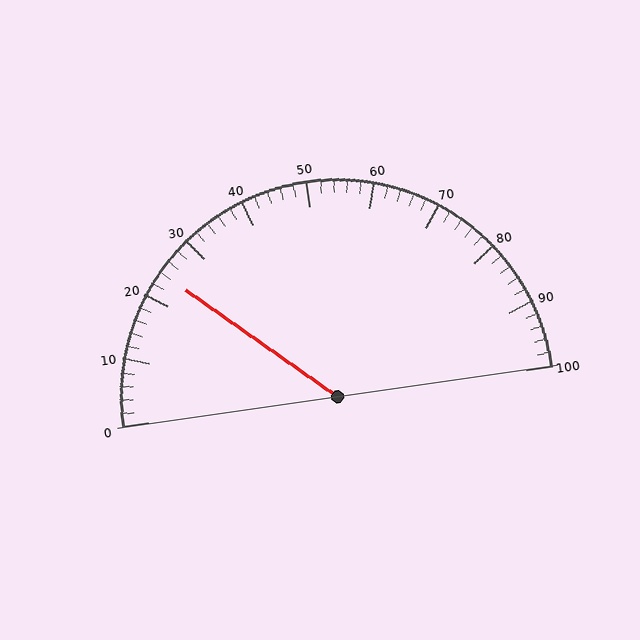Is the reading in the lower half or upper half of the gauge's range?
The reading is in the lower half of the range (0 to 100).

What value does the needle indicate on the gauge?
The needle indicates approximately 24.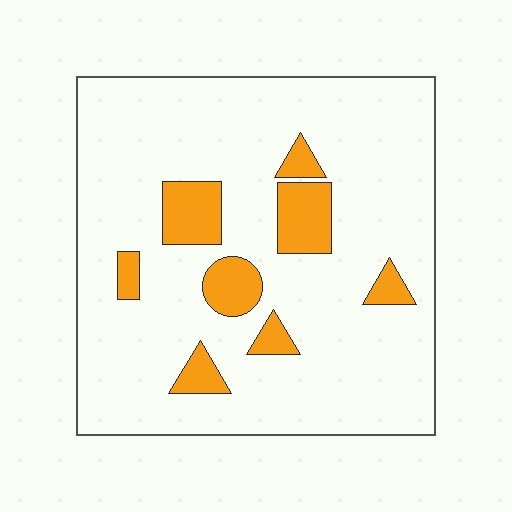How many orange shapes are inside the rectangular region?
8.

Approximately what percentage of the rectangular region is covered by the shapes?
Approximately 15%.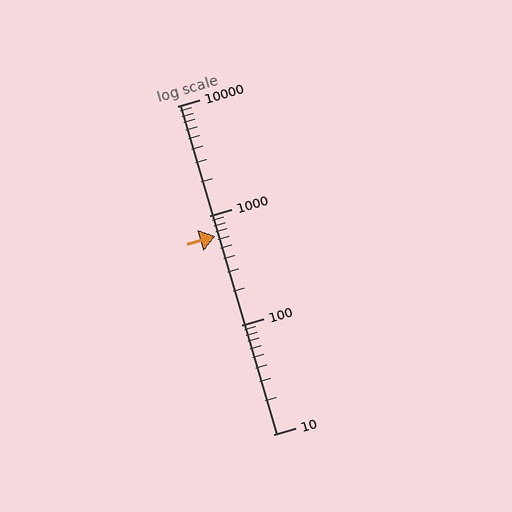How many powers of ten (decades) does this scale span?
The scale spans 3 decades, from 10 to 10000.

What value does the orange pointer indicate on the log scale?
The pointer indicates approximately 650.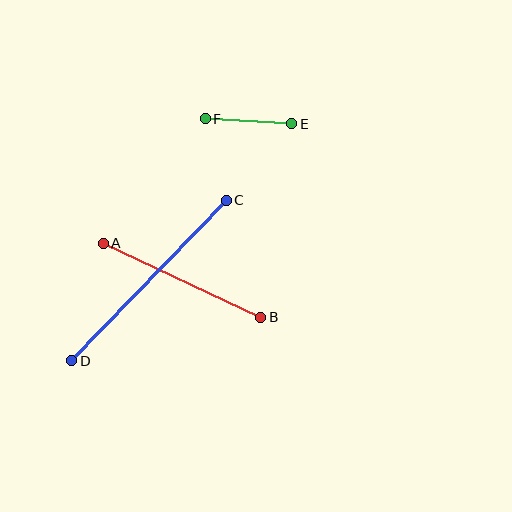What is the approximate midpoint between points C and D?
The midpoint is at approximately (149, 281) pixels.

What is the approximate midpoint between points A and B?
The midpoint is at approximately (182, 280) pixels.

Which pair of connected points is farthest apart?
Points C and D are farthest apart.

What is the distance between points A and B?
The distance is approximately 174 pixels.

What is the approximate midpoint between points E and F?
The midpoint is at approximately (249, 121) pixels.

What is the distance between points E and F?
The distance is approximately 86 pixels.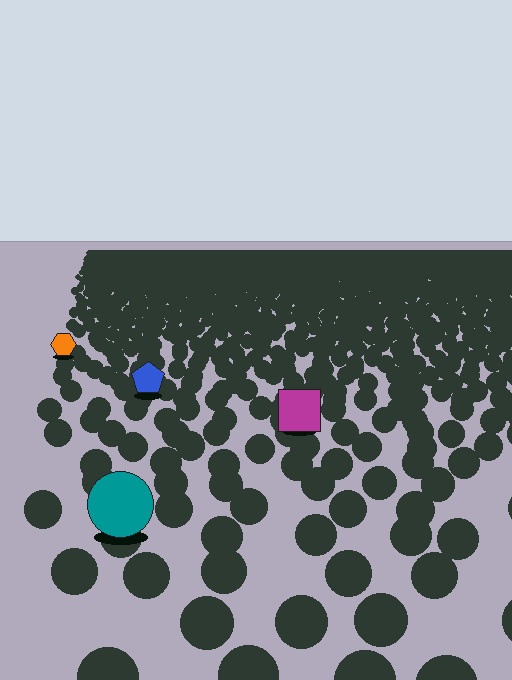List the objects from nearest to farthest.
From nearest to farthest: the teal circle, the magenta square, the blue pentagon, the orange hexagon.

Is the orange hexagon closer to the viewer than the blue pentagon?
No. The blue pentagon is closer — you can tell from the texture gradient: the ground texture is coarser near it.